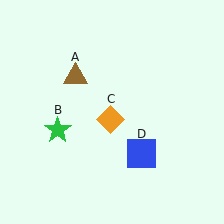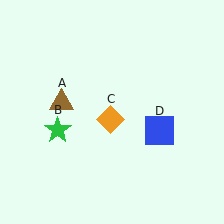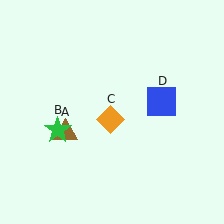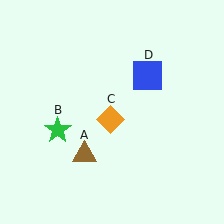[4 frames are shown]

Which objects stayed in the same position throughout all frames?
Green star (object B) and orange diamond (object C) remained stationary.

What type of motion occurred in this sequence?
The brown triangle (object A), blue square (object D) rotated counterclockwise around the center of the scene.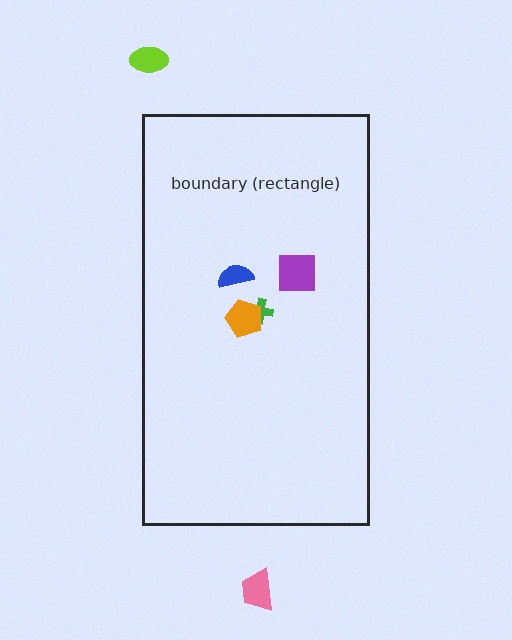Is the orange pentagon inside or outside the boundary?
Inside.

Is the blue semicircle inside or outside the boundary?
Inside.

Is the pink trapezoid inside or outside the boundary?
Outside.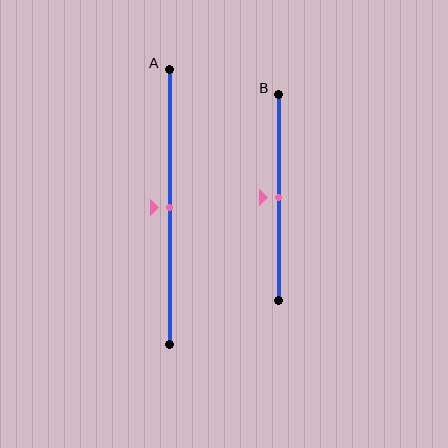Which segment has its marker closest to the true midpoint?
Segment A has its marker closest to the true midpoint.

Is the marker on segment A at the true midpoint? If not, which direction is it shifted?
Yes, the marker on segment A is at the true midpoint.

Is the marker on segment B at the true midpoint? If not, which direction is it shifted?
Yes, the marker on segment B is at the true midpoint.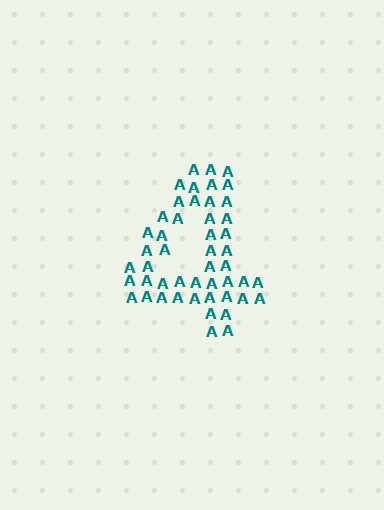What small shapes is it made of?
It is made of small letter A's.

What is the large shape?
The large shape is the digit 4.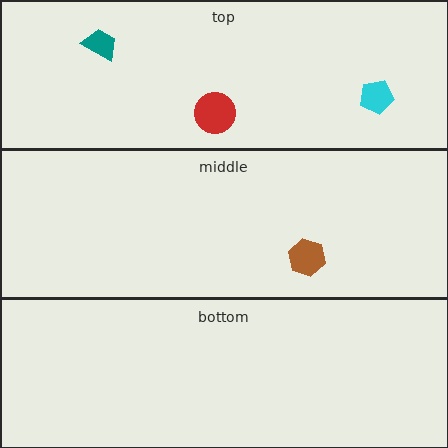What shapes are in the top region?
The red circle, the teal trapezoid, the cyan pentagon.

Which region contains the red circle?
The top region.